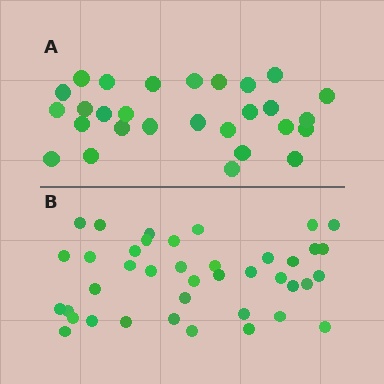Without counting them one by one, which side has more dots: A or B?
Region B (the bottom region) has more dots.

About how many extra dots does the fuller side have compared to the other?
Region B has roughly 12 or so more dots than region A.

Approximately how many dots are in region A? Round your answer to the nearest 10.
About 30 dots. (The exact count is 28, which rounds to 30.)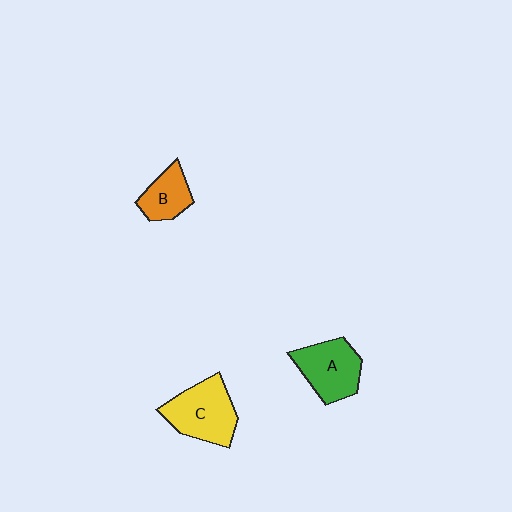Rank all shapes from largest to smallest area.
From largest to smallest: C (yellow), A (green), B (orange).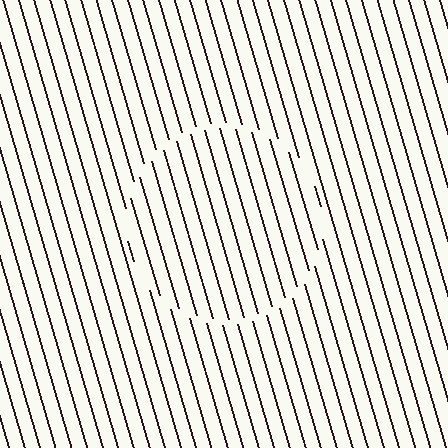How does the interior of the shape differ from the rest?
The interior of the shape contains the same grating, shifted by half a period — the contour is defined by the phase discontinuity where line-ends from the inner and outer gratings abut.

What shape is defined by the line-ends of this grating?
An illusory circle. The interior of the shape contains the same grating, shifted by half a period — the contour is defined by the phase discontinuity where line-ends from the inner and outer gratings abut.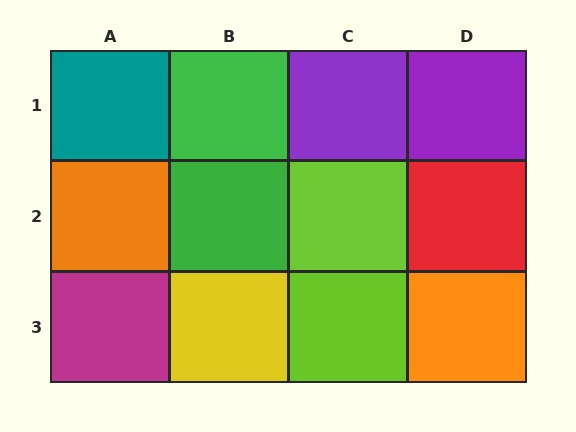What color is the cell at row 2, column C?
Lime.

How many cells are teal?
1 cell is teal.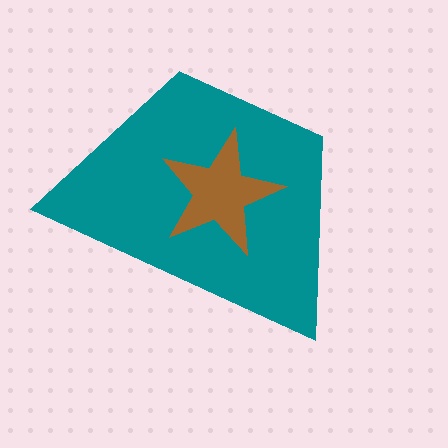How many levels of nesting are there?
2.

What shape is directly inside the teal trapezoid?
The brown star.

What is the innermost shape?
The brown star.